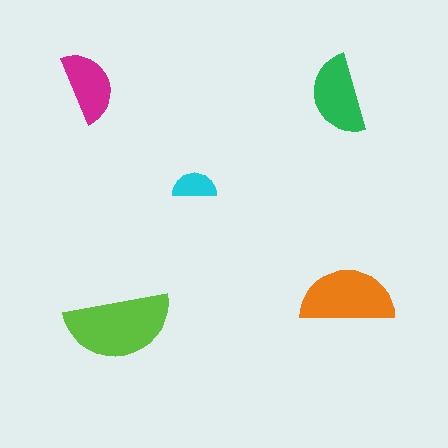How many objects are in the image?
There are 5 objects in the image.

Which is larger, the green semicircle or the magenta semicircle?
The green one.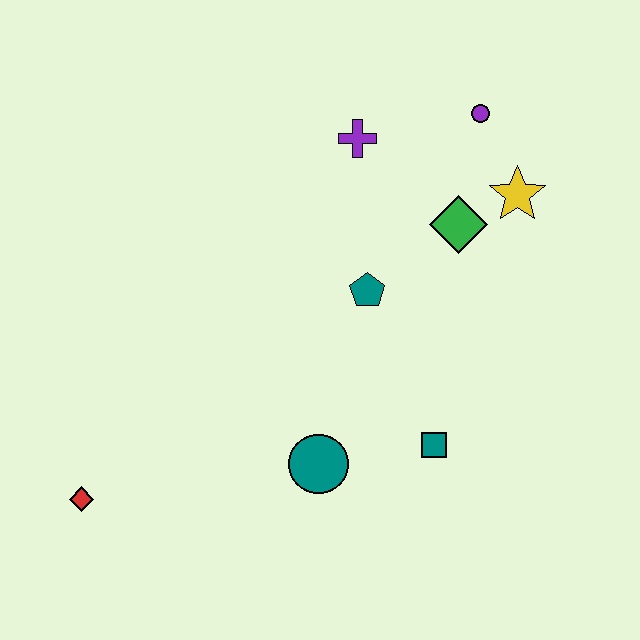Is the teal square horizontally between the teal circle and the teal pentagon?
No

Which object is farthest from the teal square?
The red diamond is farthest from the teal square.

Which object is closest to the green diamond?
The yellow star is closest to the green diamond.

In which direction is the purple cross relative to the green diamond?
The purple cross is to the left of the green diamond.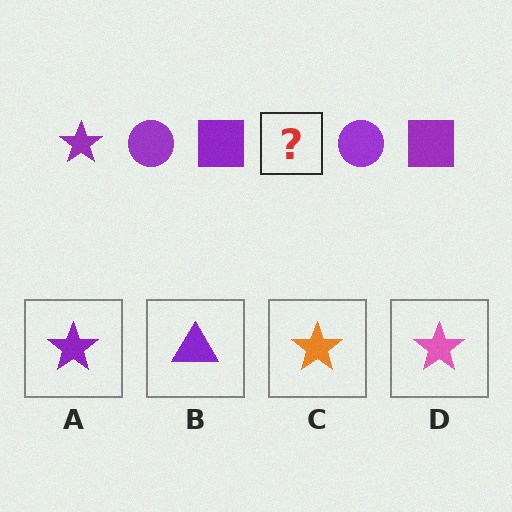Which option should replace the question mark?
Option A.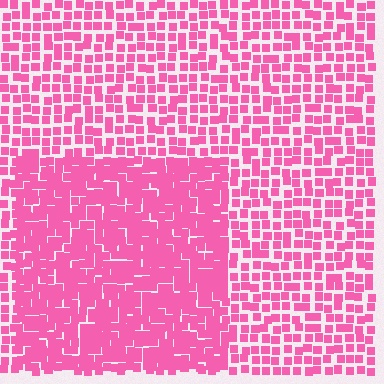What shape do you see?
I see a rectangle.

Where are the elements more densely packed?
The elements are more densely packed inside the rectangle boundary.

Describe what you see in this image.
The image contains small pink elements arranged at two different densities. A rectangle-shaped region is visible where the elements are more densely packed than the surrounding area.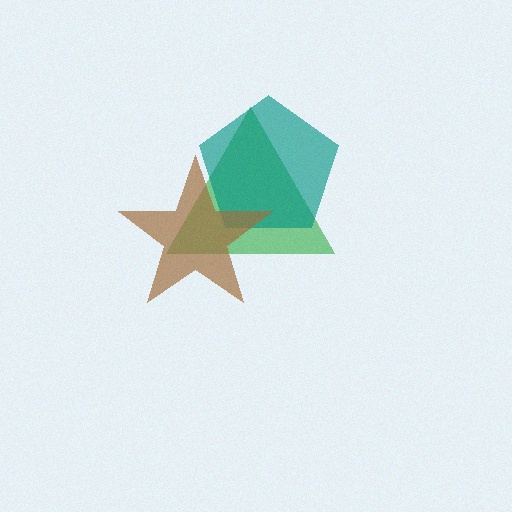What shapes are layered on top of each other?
The layered shapes are: a green triangle, a teal pentagon, a brown star.